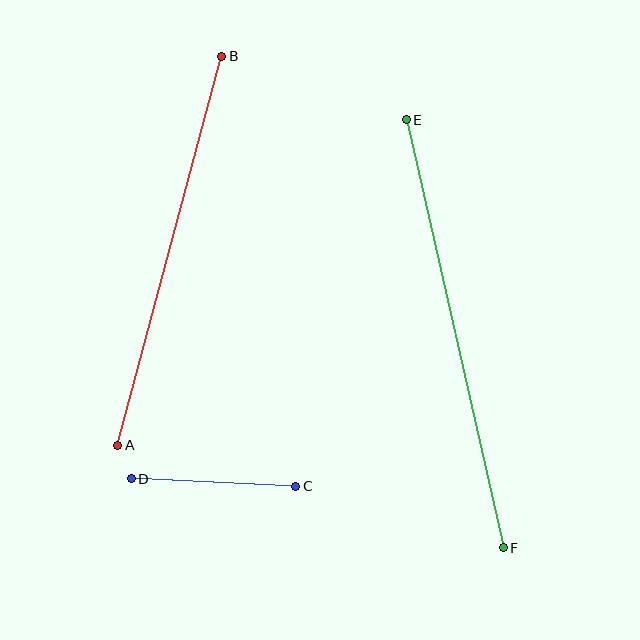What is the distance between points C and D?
The distance is approximately 165 pixels.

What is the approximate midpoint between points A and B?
The midpoint is at approximately (170, 251) pixels.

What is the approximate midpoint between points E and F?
The midpoint is at approximately (455, 334) pixels.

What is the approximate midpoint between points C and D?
The midpoint is at approximately (214, 483) pixels.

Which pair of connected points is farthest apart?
Points E and F are farthest apart.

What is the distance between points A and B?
The distance is approximately 403 pixels.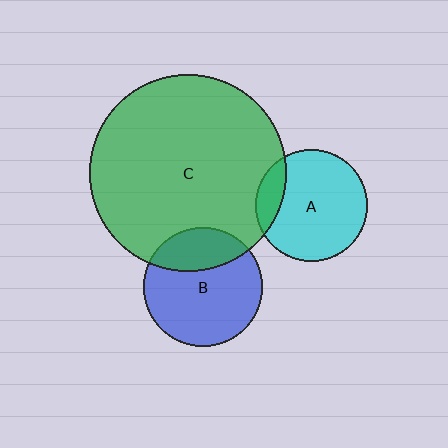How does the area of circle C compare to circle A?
Approximately 3.1 times.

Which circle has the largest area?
Circle C (green).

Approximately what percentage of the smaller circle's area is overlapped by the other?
Approximately 15%.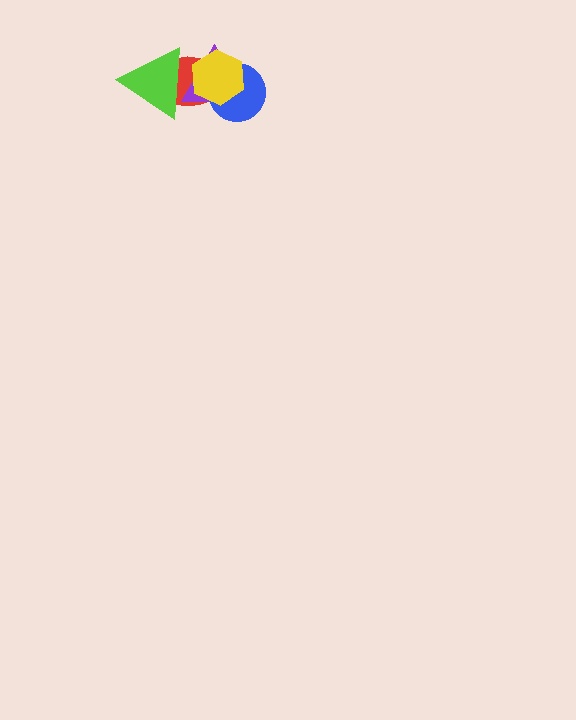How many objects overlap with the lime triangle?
3 objects overlap with the lime triangle.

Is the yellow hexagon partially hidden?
No, no other shape covers it.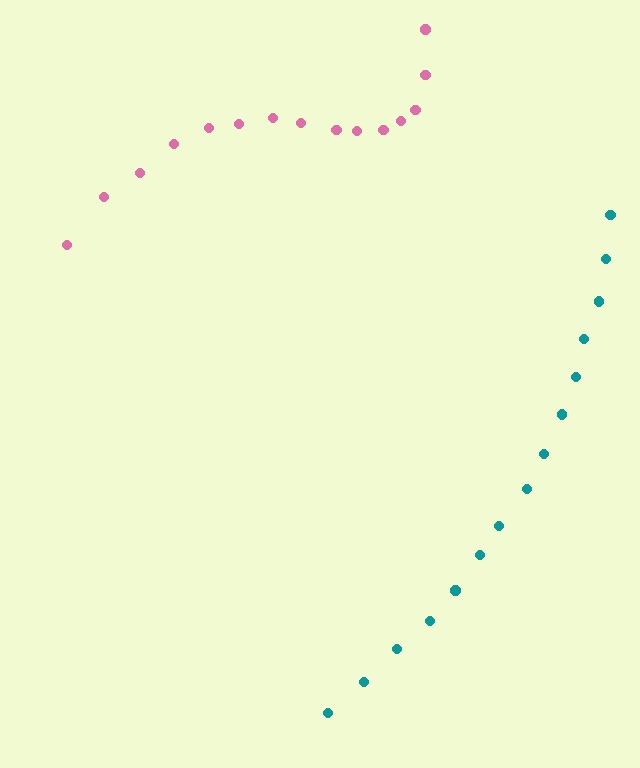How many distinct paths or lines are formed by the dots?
There are 2 distinct paths.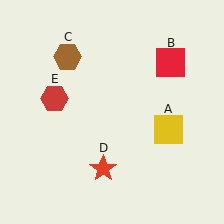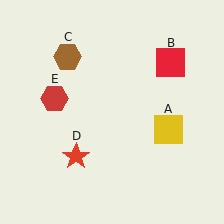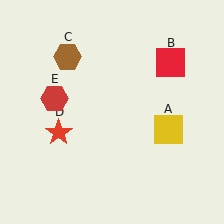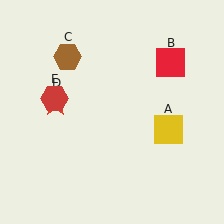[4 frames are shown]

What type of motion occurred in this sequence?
The red star (object D) rotated clockwise around the center of the scene.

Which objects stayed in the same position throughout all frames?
Yellow square (object A) and red square (object B) and brown hexagon (object C) and red hexagon (object E) remained stationary.